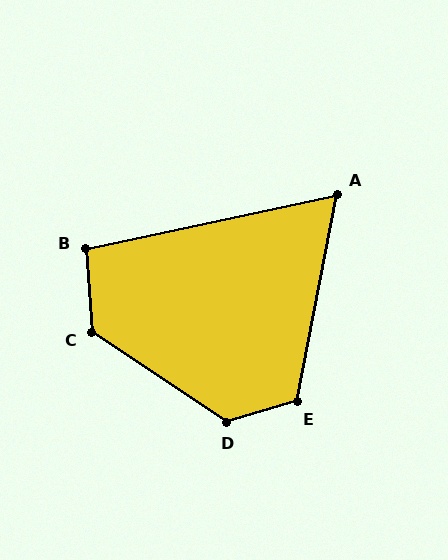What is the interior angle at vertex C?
Approximately 128 degrees (obtuse).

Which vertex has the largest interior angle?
D, at approximately 130 degrees.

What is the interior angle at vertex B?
Approximately 98 degrees (obtuse).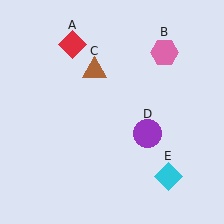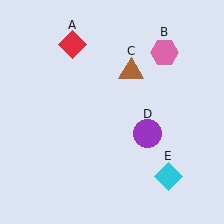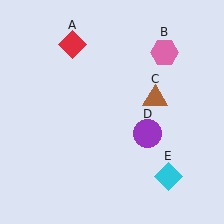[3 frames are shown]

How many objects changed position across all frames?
1 object changed position: brown triangle (object C).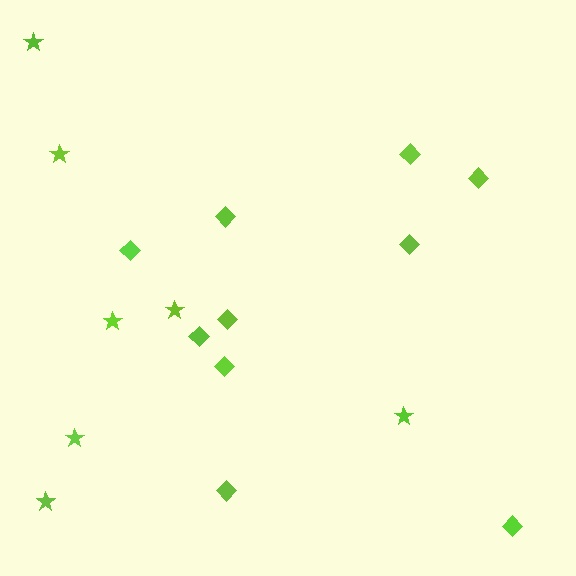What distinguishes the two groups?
There are 2 groups: one group of diamonds (10) and one group of stars (7).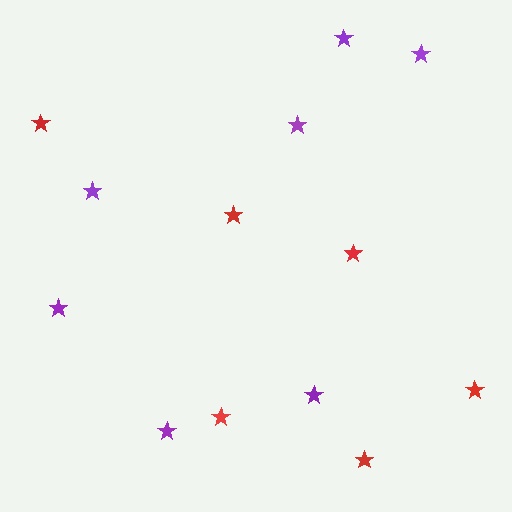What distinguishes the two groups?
There are 2 groups: one group of purple stars (7) and one group of red stars (6).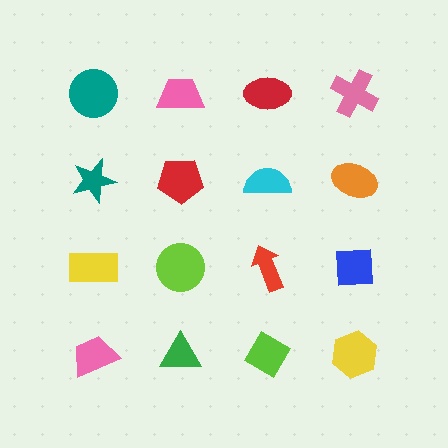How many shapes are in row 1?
4 shapes.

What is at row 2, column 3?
A cyan semicircle.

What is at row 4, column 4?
A yellow hexagon.